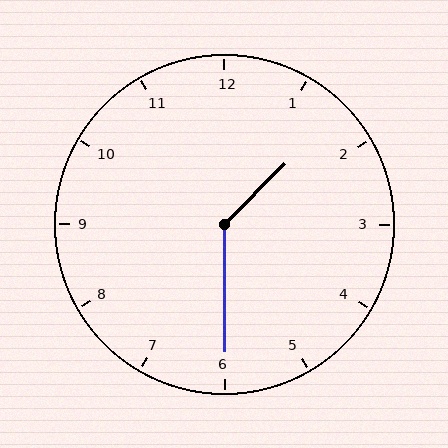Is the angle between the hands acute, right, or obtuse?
It is obtuse.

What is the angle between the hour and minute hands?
Approximately 135 degrees.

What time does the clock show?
1:30.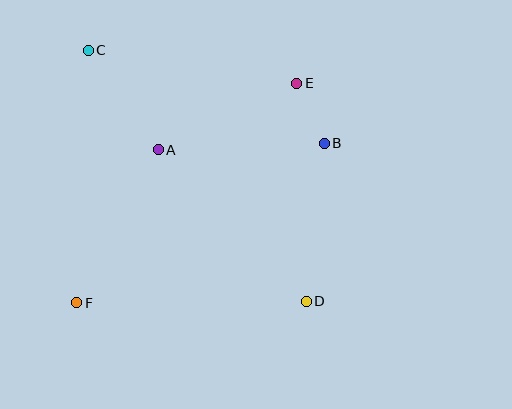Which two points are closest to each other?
Points B and E are closest to each other.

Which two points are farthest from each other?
Points C and D are farthest from each other.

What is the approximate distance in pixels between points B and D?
The distance between B and D is approximately 159 pixels.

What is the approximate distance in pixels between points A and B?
The distance between A and B is approximately 166 pixels.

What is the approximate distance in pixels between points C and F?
The distance between C and F is approximately 253 pixels.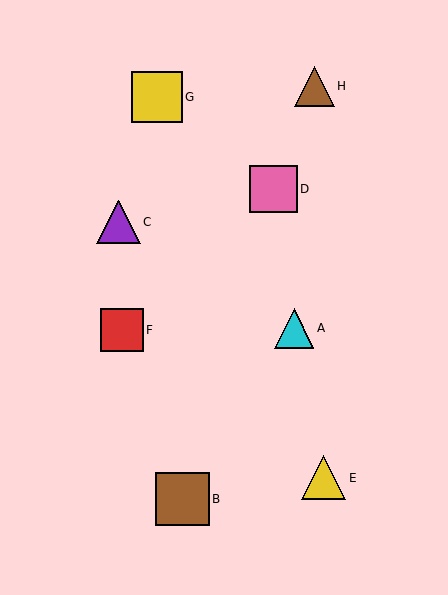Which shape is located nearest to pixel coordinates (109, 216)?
The purple triangle (labeled C) at (119, 222) is nearest to that location.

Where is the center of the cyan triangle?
The center of the cyan triangle is at (294, 328).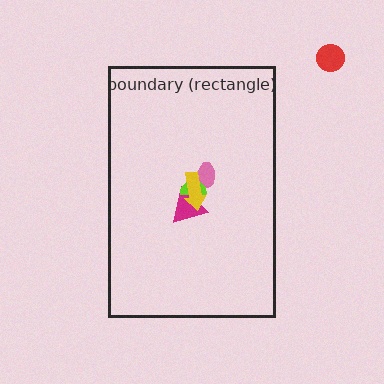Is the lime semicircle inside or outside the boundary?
Inside.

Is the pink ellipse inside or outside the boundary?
Inside.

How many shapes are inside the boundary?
4 inside, 1 outside.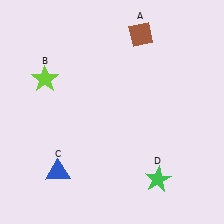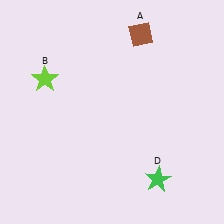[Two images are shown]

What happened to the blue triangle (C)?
The blue triangle (C) was removed in Image 2. It was in the bottom-left area of Image 1.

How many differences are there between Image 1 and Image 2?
There is 1 difference between the two images.